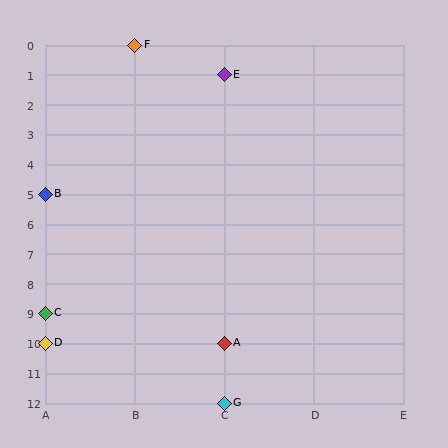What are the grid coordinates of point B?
Point B is at grid coordinates (A, 5).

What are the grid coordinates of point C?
Point C is at grid coordinates (A, 9).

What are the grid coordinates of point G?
Point G is at grid coordinates (C, 12).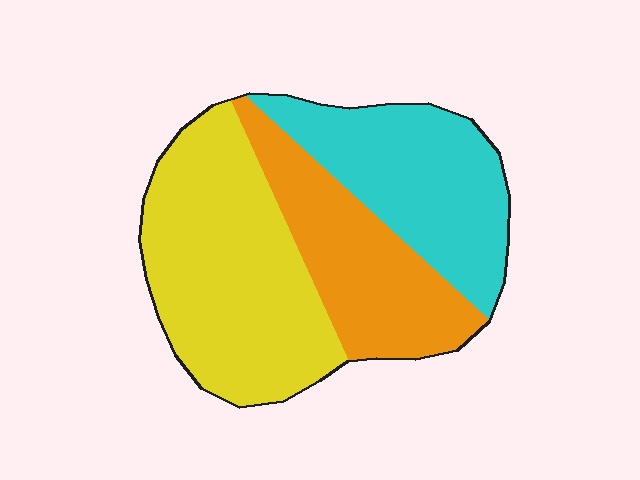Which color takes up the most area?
Yellow, at roughly 45%.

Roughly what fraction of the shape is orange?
Orange covers roughly 25% of the shape.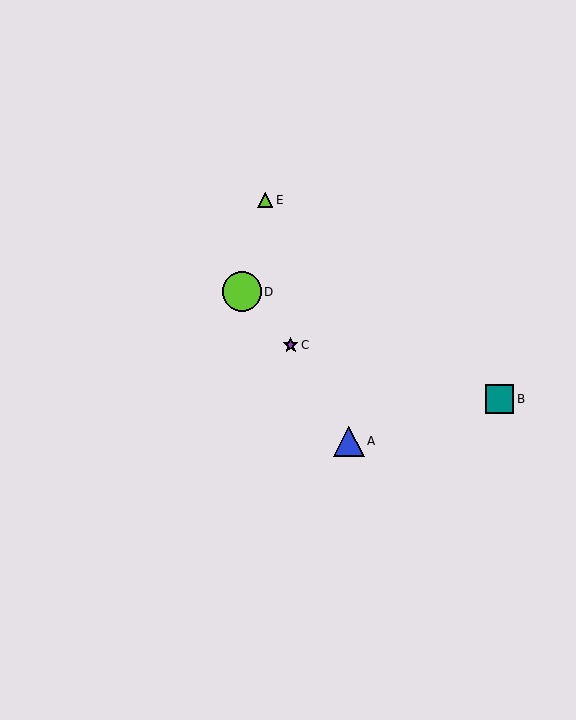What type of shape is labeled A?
Shape A is a blue triangle.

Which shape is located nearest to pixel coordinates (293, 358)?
The purple star (labeled C) at (291, 345) is nearest to that location.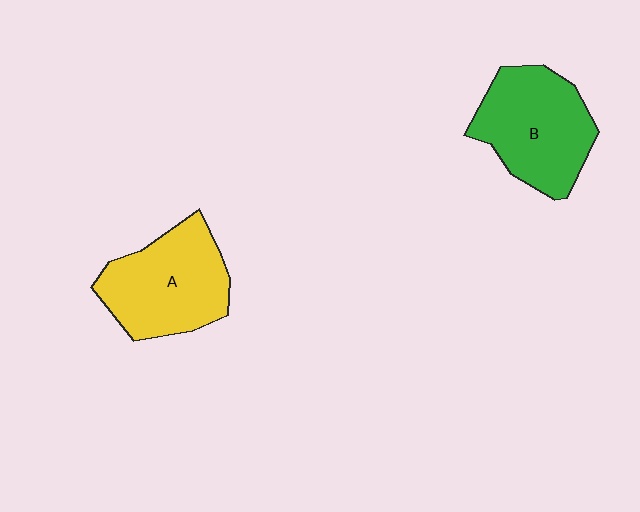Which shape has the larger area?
Shape B (green).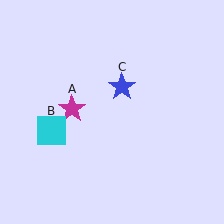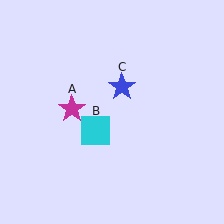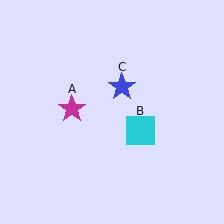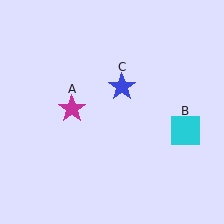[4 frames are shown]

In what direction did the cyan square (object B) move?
The cyan square (object B) moved right.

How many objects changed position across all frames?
1 object changed position: cyan square (object B).